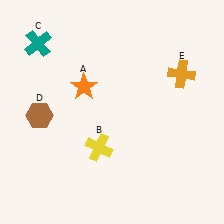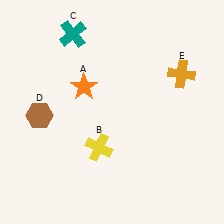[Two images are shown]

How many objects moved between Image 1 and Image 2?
1 object moved between the two images.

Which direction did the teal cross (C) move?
The teal cross (C) moved right.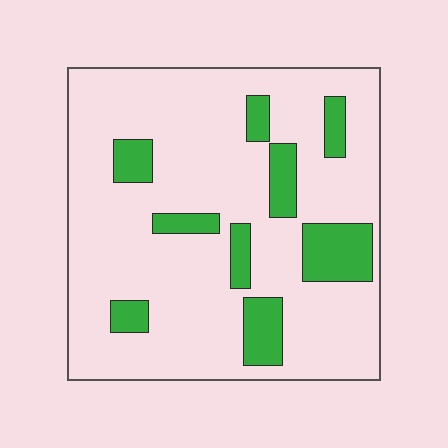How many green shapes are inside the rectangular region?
9.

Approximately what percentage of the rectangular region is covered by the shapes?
Approximately 20%.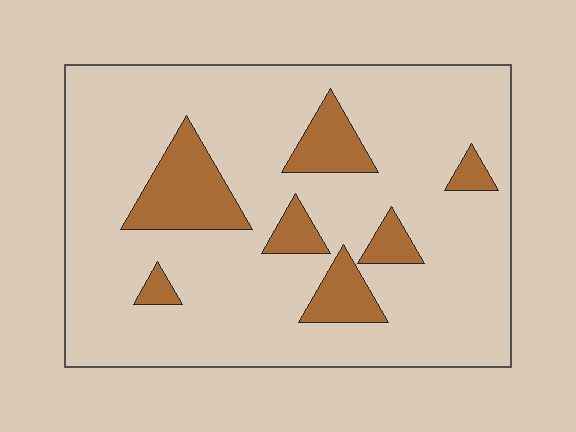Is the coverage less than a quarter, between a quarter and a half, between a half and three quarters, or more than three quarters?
Less than a quarter.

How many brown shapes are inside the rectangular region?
7.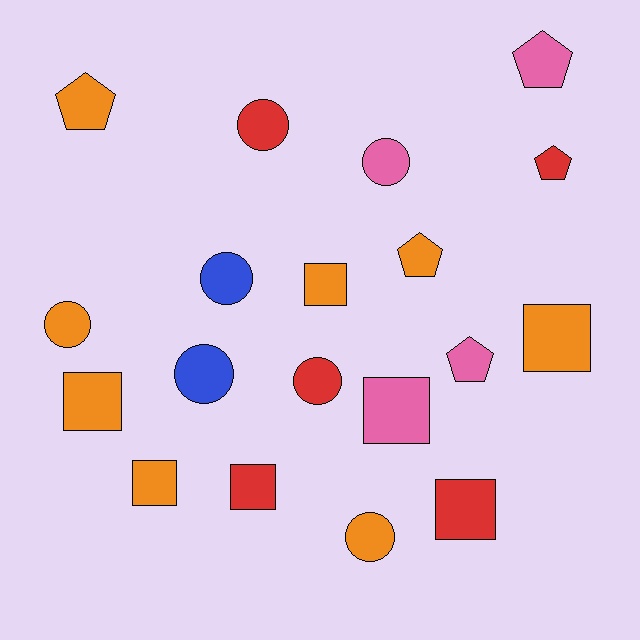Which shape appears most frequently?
Square, with 7 objects.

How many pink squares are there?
There is 1 pink square.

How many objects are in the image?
There are 19 objects.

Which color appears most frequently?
Orange, with 8 objects.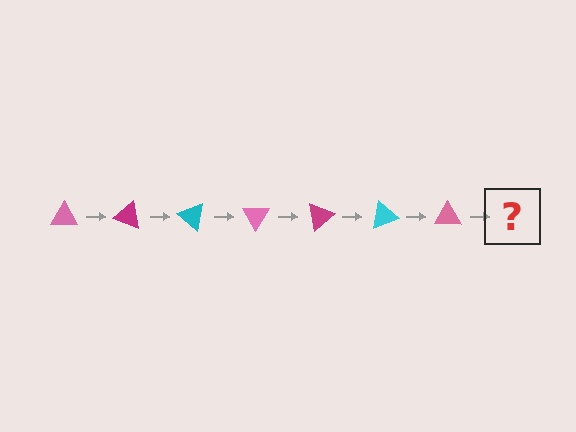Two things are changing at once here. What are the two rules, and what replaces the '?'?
The two rules are that it rotates 20 degrees each step and the color cycles through pink, magenta, and cyan. The '?' should be a magenta triangle, rotated 140 degrees from the start.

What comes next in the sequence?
The next element should be a magenta triangle, rotated 140 degrees from the start.